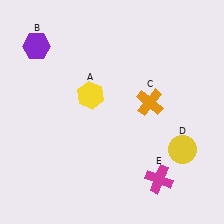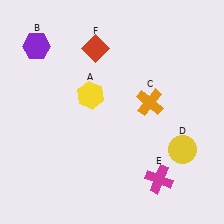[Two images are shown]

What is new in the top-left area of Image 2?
A red diamond (F) was added in the top-left area of Image 2.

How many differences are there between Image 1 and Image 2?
There is 1 difference between the two images.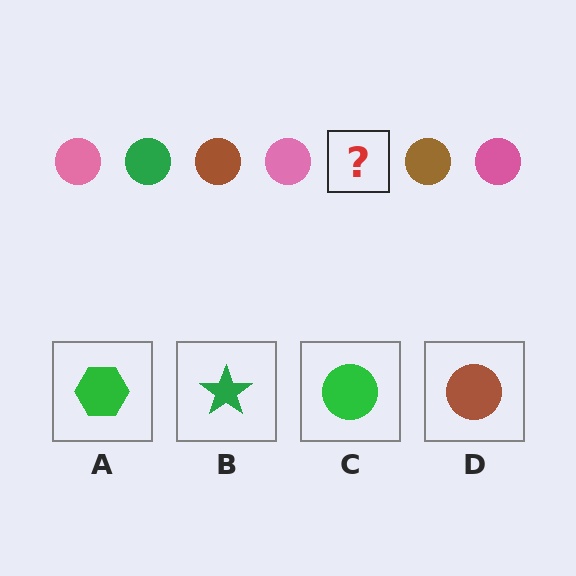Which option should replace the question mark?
Option C.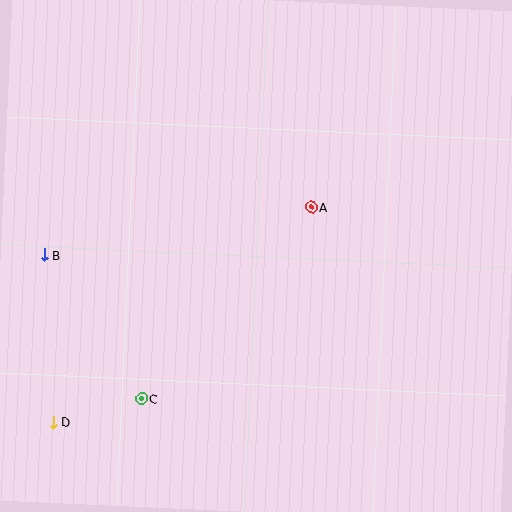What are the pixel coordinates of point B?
Point B is at (44, 255).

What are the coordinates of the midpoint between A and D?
The midpoint between A and D is at (182, 315).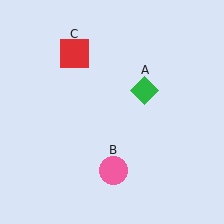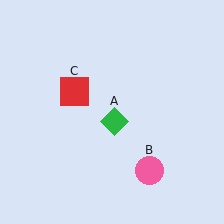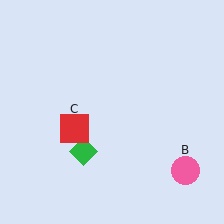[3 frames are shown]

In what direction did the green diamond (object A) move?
The green diamond (object A) moved down and to the left.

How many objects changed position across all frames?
3 objects changed position: green diamond (object A), pink circle (object B), red square (object C).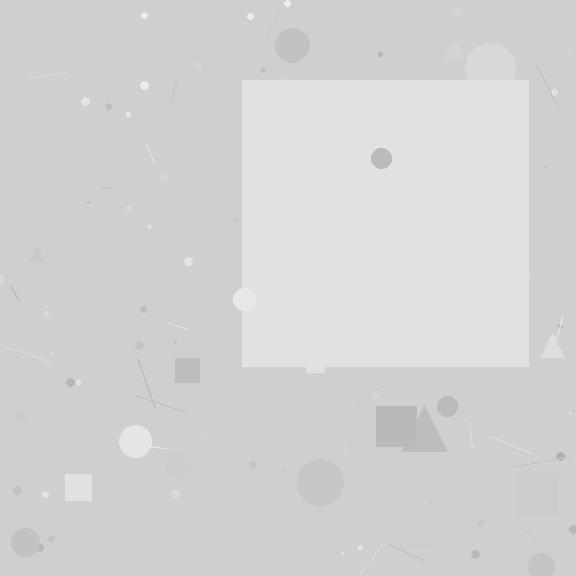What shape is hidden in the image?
A square is hidden in the image.